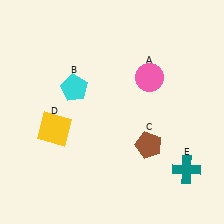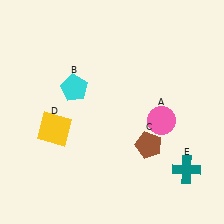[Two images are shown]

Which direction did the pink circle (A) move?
The pink circle (A) moved down.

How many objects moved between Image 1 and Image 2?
1 object moved between the two images.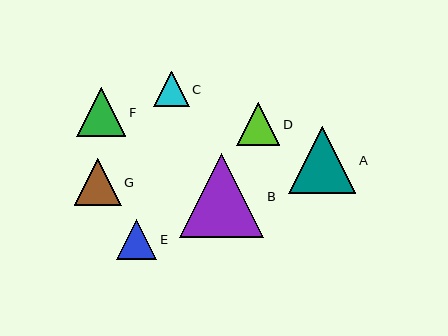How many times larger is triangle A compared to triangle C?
Triangle A is approximately 1.9 times the size of triangle C.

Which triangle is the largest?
Triangle B is the largest with a size of approximately 84 pixels.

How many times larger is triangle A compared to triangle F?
Triangle A is approximately 1.4 times the size of triangle F.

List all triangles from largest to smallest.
From largest to smallest: B, A, F, G, D, E, C.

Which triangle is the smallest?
Triangle C is the smallest with a size of approximately 35 pixels.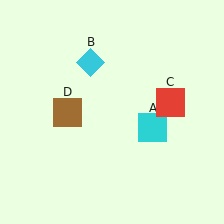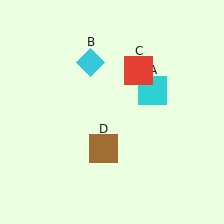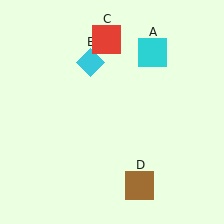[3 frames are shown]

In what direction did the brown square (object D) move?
The brown square (object D) moved down and to the right.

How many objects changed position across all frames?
3 objects changed position: cyan square (object A), red square (object C), brown square (object D).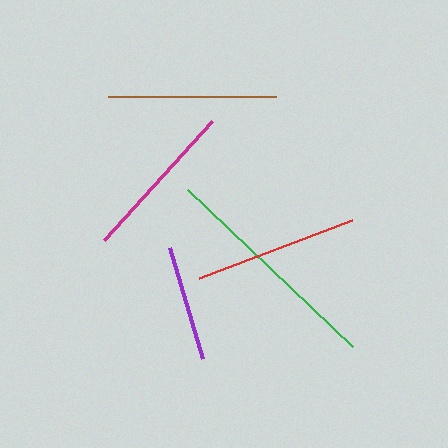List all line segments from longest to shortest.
From longest to shortest: green, brown, red, magenta, purple.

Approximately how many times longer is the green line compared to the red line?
The green line is approximately 1.4 times the length of the red line.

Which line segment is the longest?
The green line is the longest at approximately 227 pixels.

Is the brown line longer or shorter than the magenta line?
The brown line is longer than the magenta line.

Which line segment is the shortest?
The purple line is the shortest at approximately 116 pixels.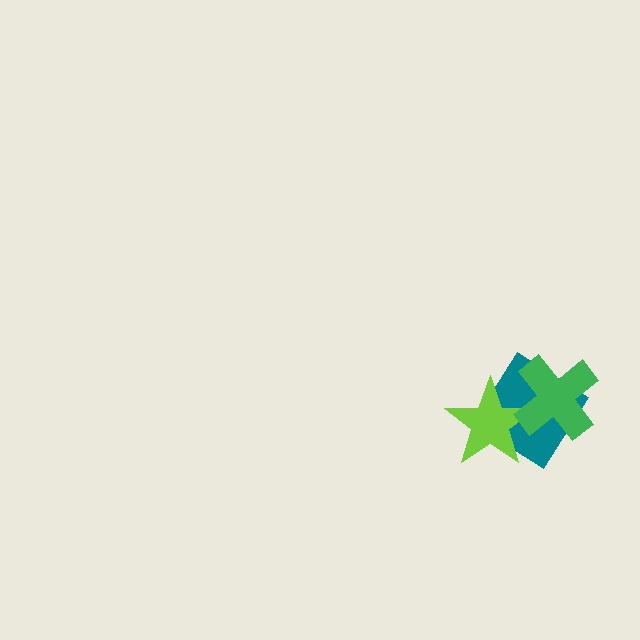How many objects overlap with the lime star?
2 objects overlap with the lime star.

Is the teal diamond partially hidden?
Yes, it is partially covered by another shape.